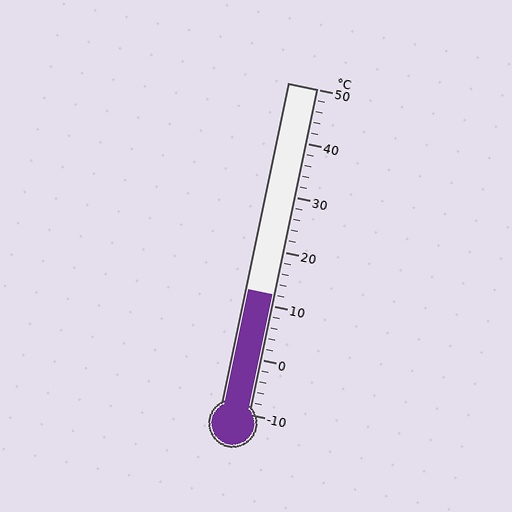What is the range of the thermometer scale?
The thermometer scale ranges from -10°C to 50°C.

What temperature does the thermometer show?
The thermometer shows approximately 12°C.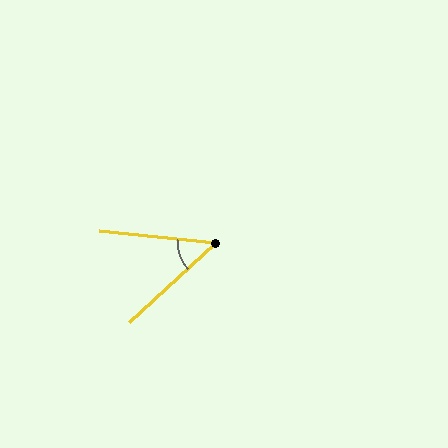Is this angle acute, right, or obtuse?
It is acute.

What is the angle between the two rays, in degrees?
Approximately 49 degrees.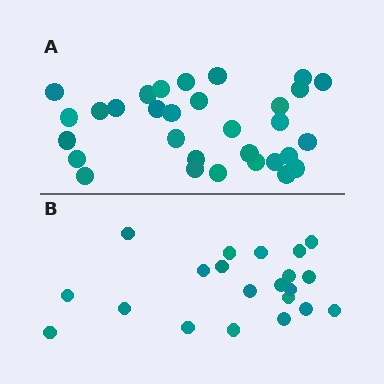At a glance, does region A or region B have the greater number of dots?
Region A (the top region) has more dots.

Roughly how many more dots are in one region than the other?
Region A has roughly 10 or so more dots than region B.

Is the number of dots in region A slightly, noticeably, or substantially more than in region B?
Region A has substantially more. The ratio is roughly 1.5 to 1.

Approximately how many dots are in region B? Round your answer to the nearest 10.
About 20 dots. (The exact count is 21, which rounds to 20.)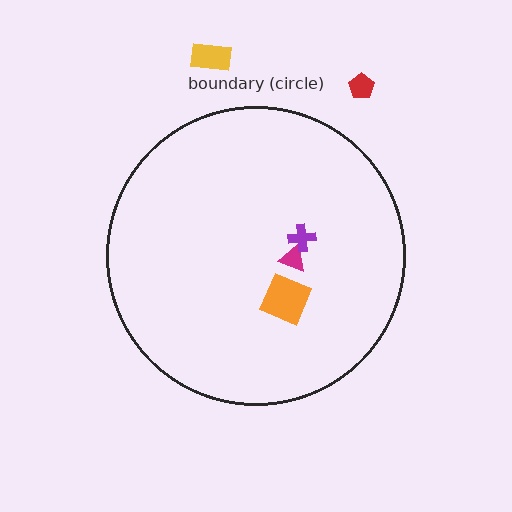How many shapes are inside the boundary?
3 inside, 2 outside.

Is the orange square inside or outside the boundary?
Inside.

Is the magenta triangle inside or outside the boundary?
Inside.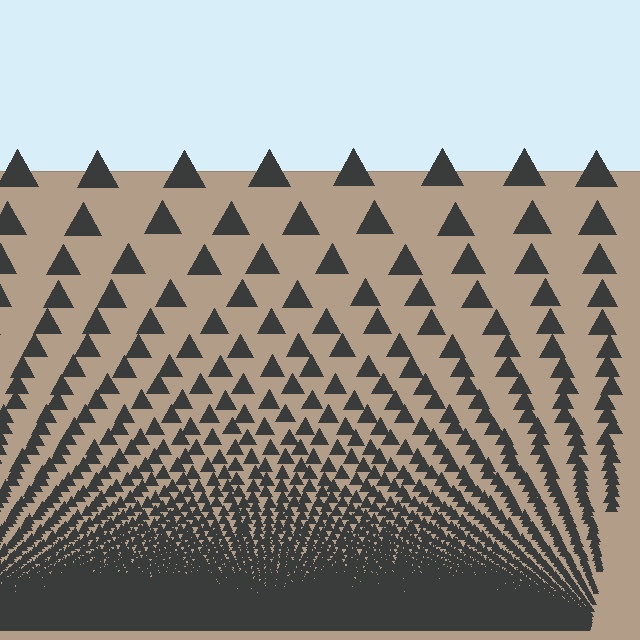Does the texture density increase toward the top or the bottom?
Density increases toward the bottom.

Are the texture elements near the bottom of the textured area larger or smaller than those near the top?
Smaller. The gradient is inverted — elements near the bottom are smaller and denser.